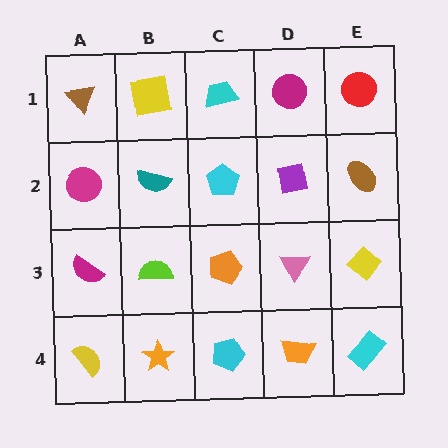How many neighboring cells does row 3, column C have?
4.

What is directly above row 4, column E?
A yellow diamond.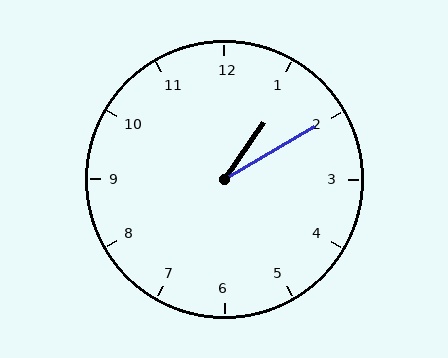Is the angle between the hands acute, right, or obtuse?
It is acute.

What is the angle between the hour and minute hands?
Approximately 25 degrees.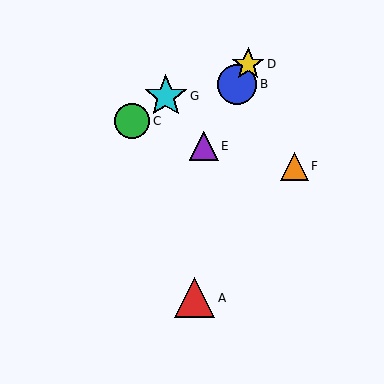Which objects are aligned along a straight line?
Objects B, D, E are aligned along a straight line.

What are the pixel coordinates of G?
Object G is at (166, 96).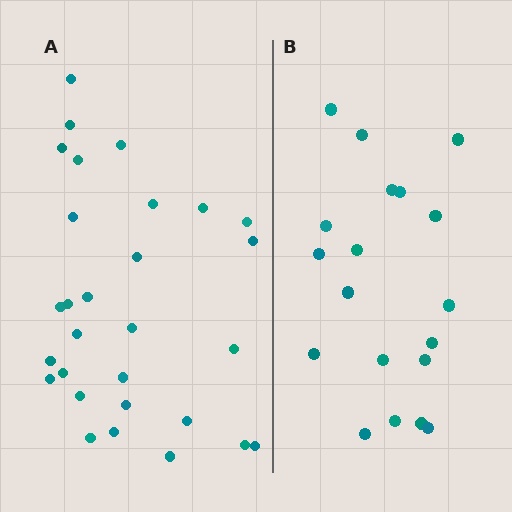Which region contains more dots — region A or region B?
Region A (the left region) has more dots.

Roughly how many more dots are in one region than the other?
Region A has roughly 10 or so more dots than region B.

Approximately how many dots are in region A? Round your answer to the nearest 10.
About 30 dots. (The exact count is 29, which rounds to 30.)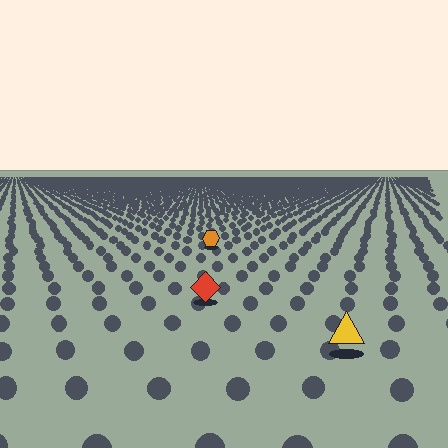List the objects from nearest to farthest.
From nearest to farthest: the yellow triangle, the red diamond, the orange hexagon.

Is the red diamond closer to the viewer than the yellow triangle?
No. The yellow triangle is closer — you can tell from the texture gradient: the ground texture is coarser near it.